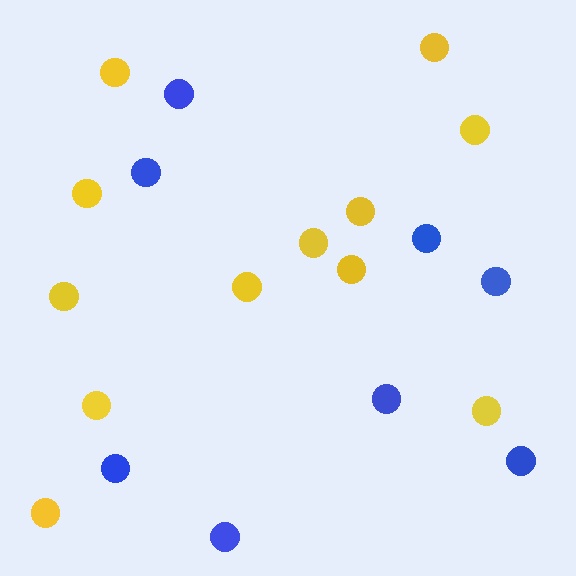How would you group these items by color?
There are 2 groups: one group of yellow circles (12) and one group of blue circles (8).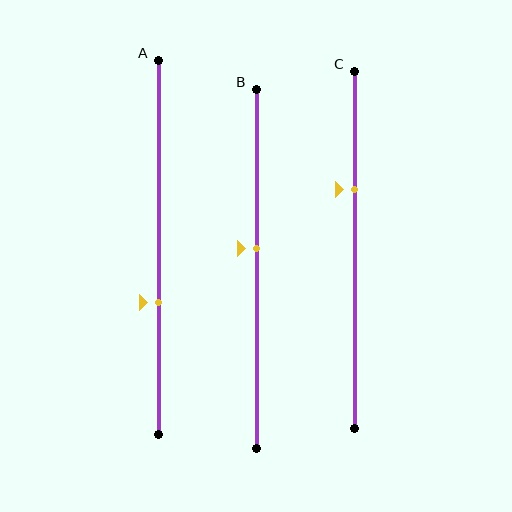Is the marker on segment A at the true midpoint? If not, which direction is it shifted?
No, the marker on segment A is shifted downward by about 15% of the segment length.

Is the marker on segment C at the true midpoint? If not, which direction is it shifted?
No, the marker on segment C is shifted upward by about 17% of the segment length.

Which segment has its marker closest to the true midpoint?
Segment B has its marker closest to the true midpoint.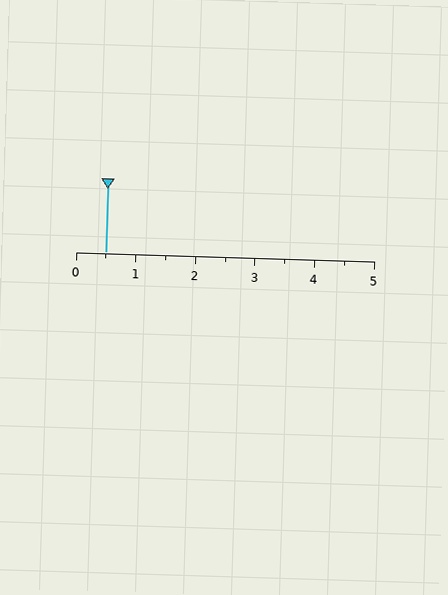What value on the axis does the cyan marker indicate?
The marker indicates approximately 0.5.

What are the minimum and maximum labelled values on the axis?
The axis runs from 0 to 5.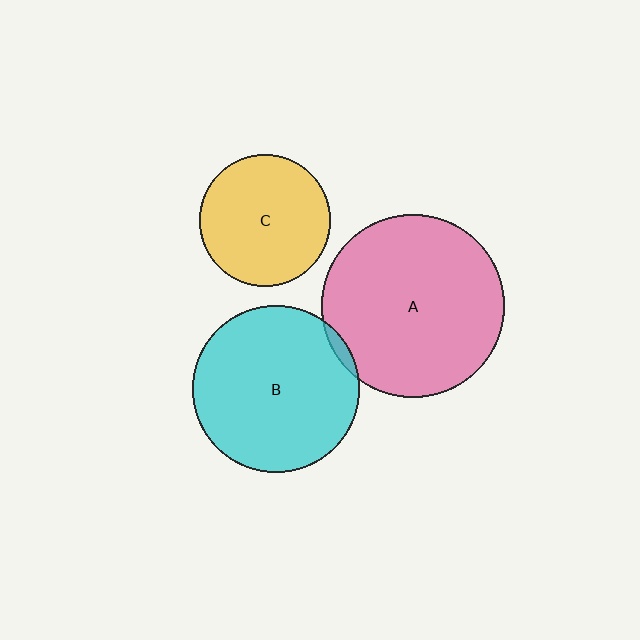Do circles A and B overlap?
Yes.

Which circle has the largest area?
Circle A (pink).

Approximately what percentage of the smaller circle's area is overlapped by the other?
Approximately 5%.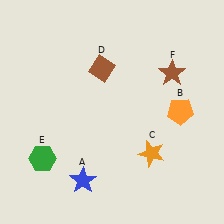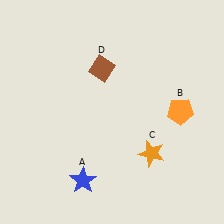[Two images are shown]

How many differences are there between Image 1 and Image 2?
There are 2 differences between the two images.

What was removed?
The green hexagon (E), the brown star (F) were removed in Image 2.